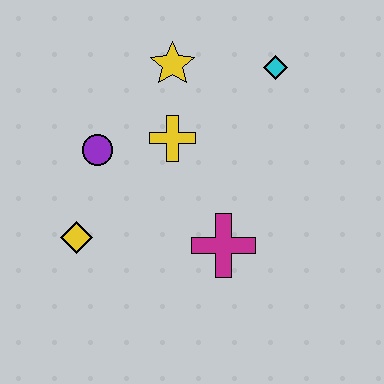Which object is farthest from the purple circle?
The cyan diamond is farthest from the purple circle.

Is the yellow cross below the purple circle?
No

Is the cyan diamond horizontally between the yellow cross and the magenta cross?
No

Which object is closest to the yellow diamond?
The purple circle is closest to the yellow diamond.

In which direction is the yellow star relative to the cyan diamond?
The yellow star is to the left of the cyan diamond.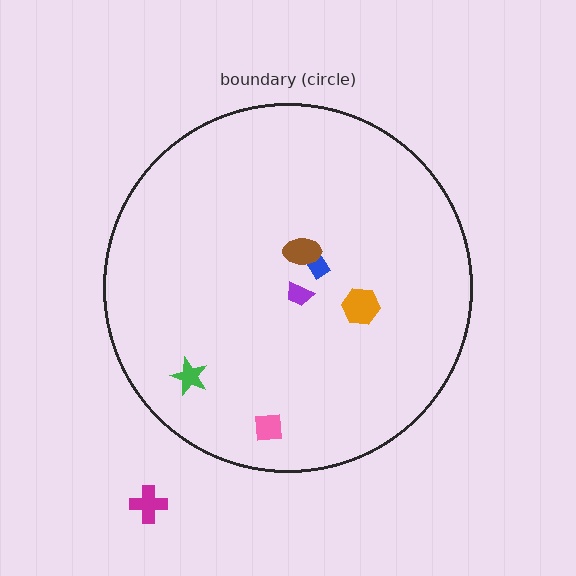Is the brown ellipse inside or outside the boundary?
Inside.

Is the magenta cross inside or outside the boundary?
Outside.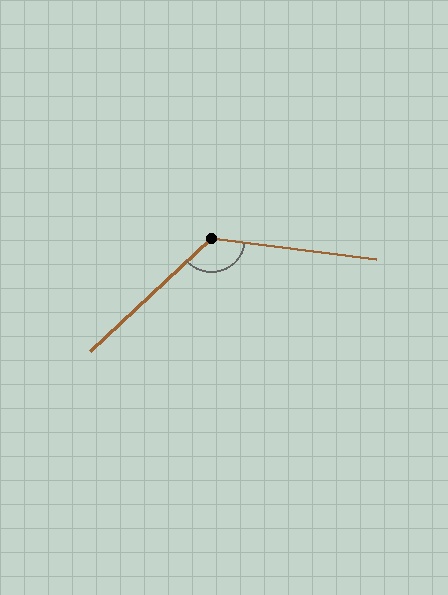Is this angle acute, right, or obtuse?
It is obtuse.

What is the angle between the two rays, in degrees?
Approximately 130 degrees.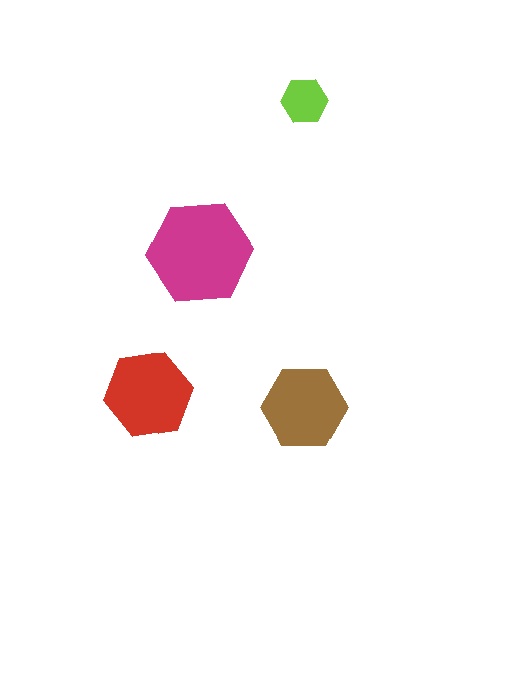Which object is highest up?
The lime hexagon is topmost.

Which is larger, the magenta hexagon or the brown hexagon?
The magenta one.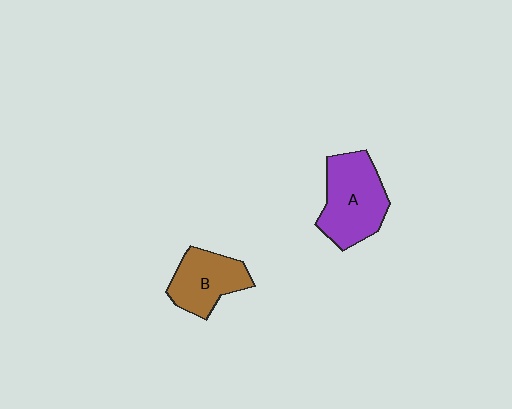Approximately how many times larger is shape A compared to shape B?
Approximately 1.3 times.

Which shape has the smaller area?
Shape B (brown).